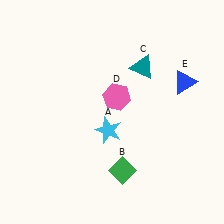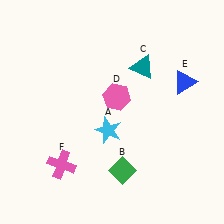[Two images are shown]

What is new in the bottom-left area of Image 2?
A pink cross (F) was added in the bottom-left area of Image 2.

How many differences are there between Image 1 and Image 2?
There is 1 difference between the two images.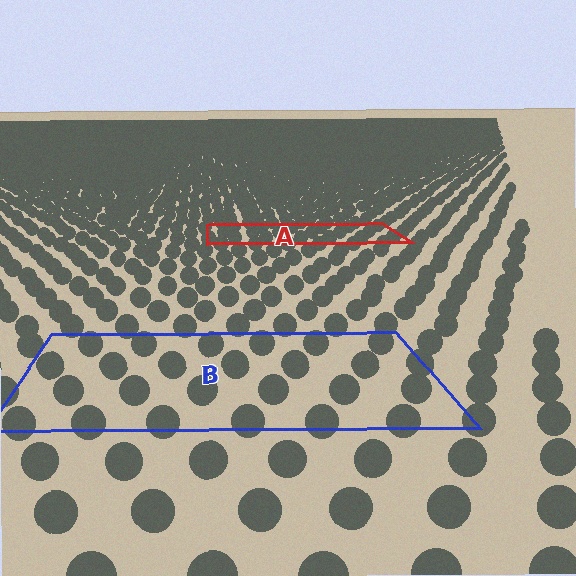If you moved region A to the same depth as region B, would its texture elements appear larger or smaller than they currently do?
They would appear larger. At a closer depth, the same texture elements are projected at a bigger on-screen size.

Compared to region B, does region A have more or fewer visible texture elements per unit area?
Region A has more texture elements per unit area — they are packed more densely because it is farther away.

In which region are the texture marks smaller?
The texture marks are smaller in region A, because it is farther away.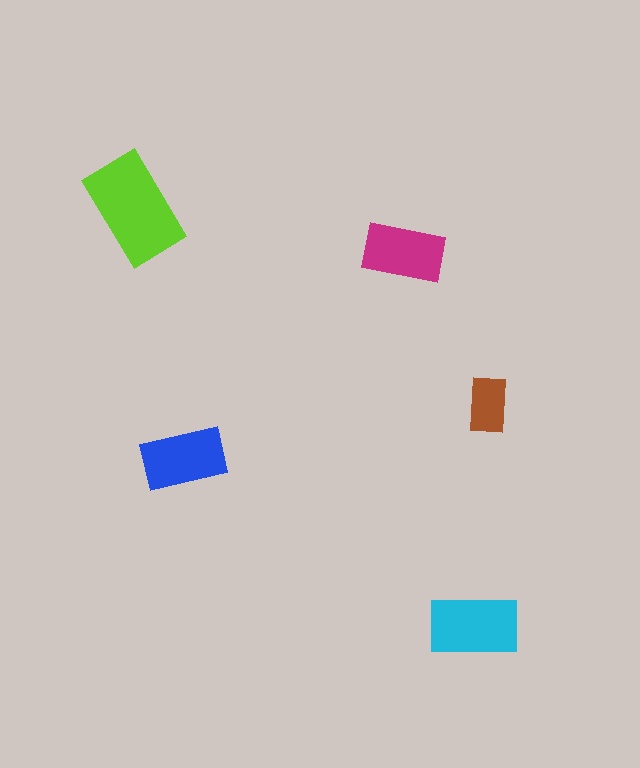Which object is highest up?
The lime rectangle is topmost.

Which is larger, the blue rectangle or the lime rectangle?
The lime one.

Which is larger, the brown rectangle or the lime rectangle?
The lime one.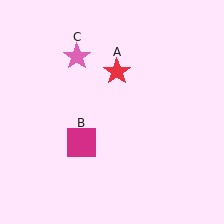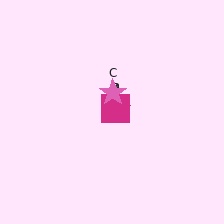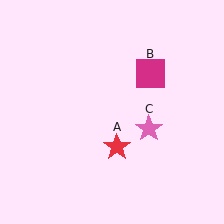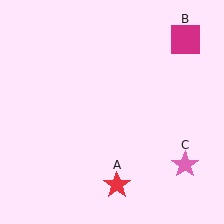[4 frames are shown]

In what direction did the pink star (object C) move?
The pink star (object C) moved down and to the right.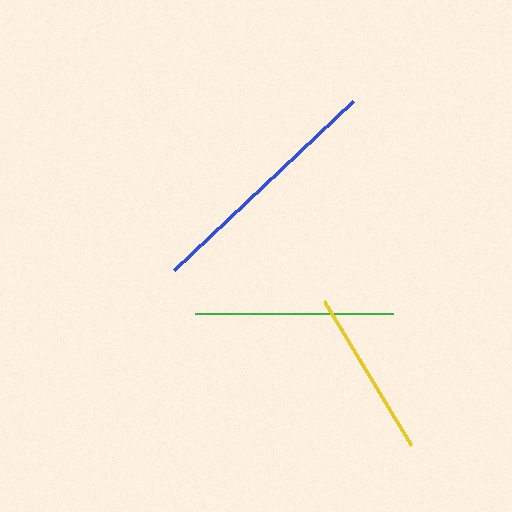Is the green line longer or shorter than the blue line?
The blue line is longer than the green line.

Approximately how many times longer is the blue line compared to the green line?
The blue line is approximately 1.2 times the length of the green line.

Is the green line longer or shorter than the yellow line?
The green line is longer than the yellow line.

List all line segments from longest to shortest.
From longest to shortest: blue, green, yellow.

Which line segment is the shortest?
The yellow line is the shortest at approximately 169 pixels.